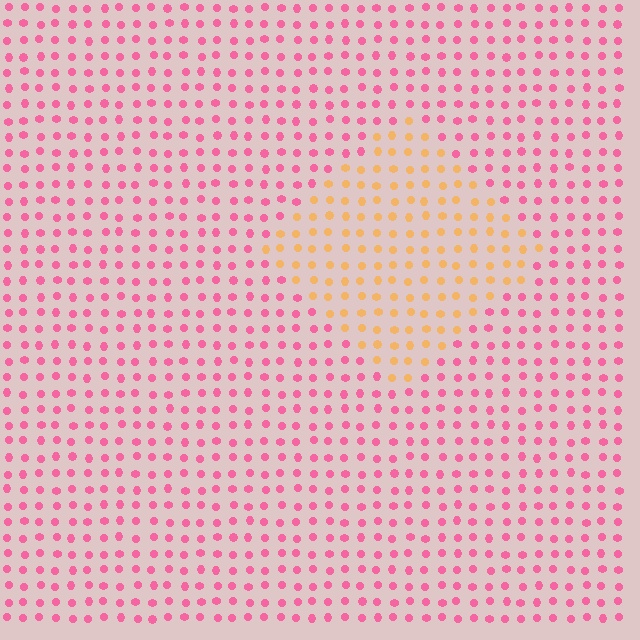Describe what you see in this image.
The image is filled with small pink elements in a uniform arrangement. A diamond-shaped region is visible where the elements are tinted to a slightly different hue, forming a subtle color boundary.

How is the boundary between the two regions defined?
The boundary is defined purely by a slight shift in hue (about 58 degrees). Spacing, size, and orientation are identical on both sides.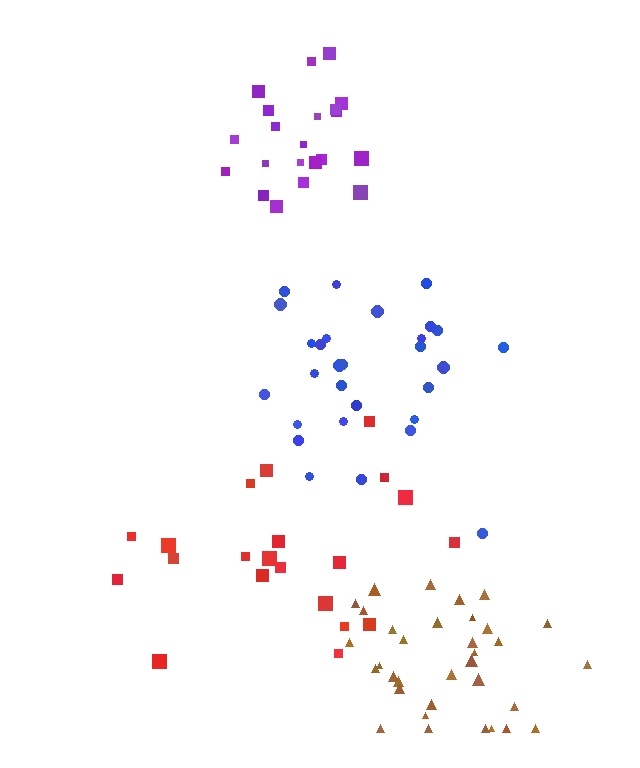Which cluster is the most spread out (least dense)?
Red.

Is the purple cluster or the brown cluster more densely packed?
Purple.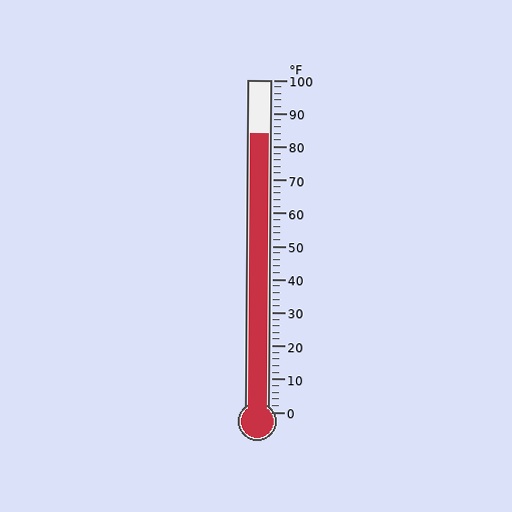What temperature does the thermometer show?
The thermometer shows approximately 84°F.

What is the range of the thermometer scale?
The thermometer scale ranges from 0°F to 100°F.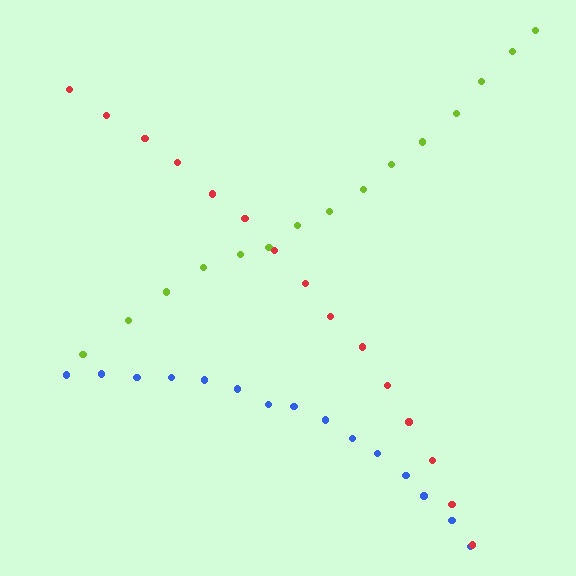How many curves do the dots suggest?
There are 3 distinct paths.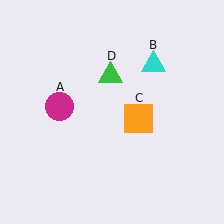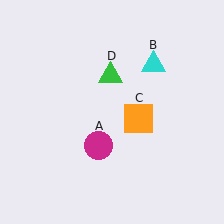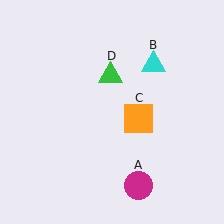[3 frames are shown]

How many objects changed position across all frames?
1 object changed position: magenta circle (object A).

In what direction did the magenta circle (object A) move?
The magenta circle (object A) moved down and to the right.